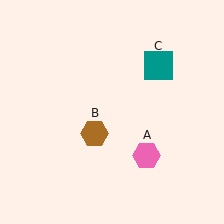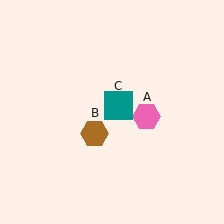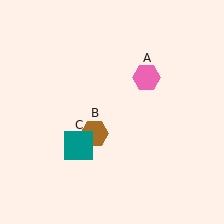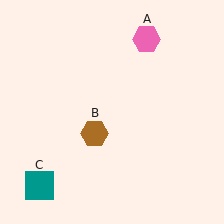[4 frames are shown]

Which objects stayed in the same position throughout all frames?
Brown hexagon (object B) remained stationary.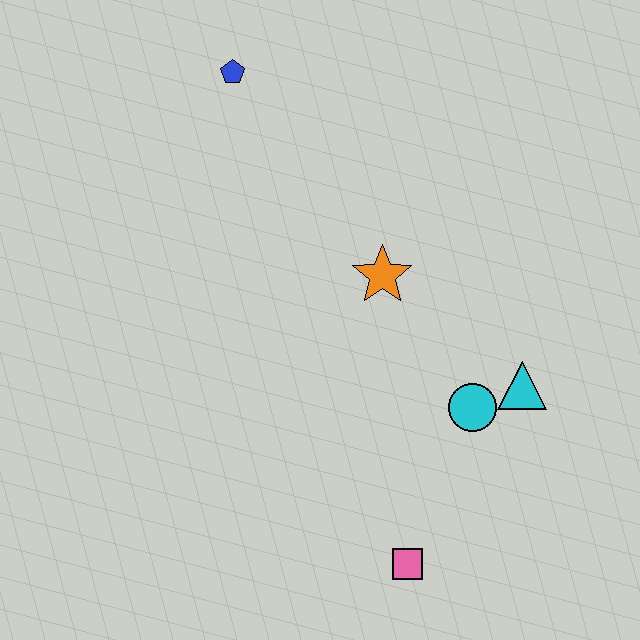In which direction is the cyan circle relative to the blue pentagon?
The cyan circle is below the blue pentagon.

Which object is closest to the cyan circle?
The cyan triangle is closest to the cyan circle.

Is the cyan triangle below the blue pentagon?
Yes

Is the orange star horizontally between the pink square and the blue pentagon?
Yes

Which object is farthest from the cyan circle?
The blue pentagon is farthest from the cyan circle.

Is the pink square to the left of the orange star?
No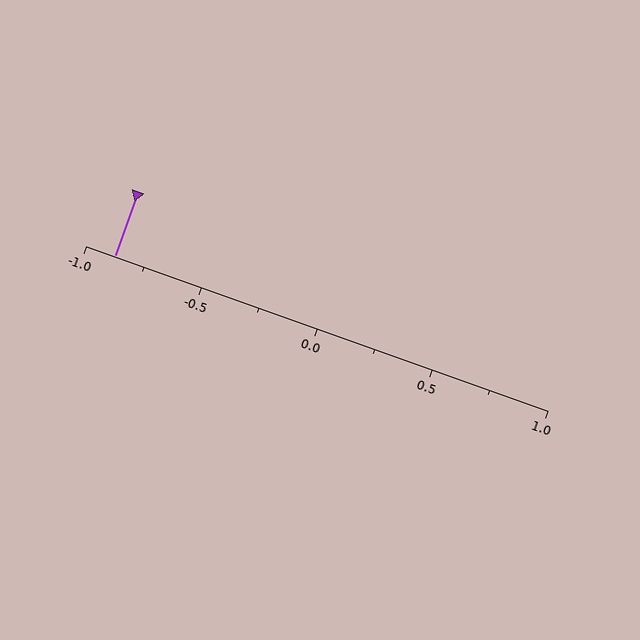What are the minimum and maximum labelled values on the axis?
The axis runs from -1.0 to 1.0.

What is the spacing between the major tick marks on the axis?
The major ticks are spaced 0.5 apart.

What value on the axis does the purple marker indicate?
The marker indicates approximately -0.88.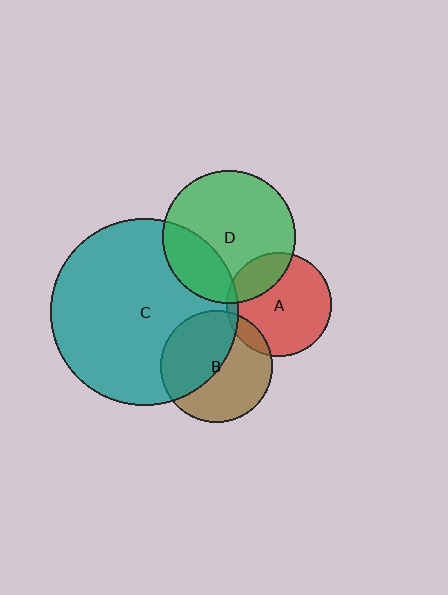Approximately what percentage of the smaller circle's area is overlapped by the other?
Approximately 25%.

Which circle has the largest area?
Circle C (teal).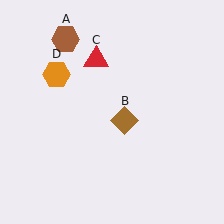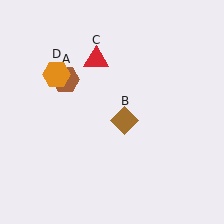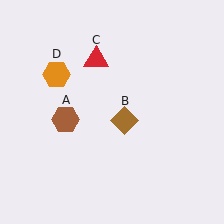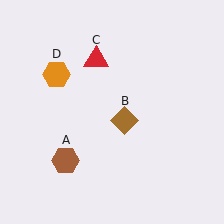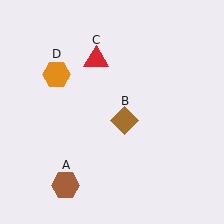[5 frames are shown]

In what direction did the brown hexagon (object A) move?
The brown hexagon (object A) moved down.